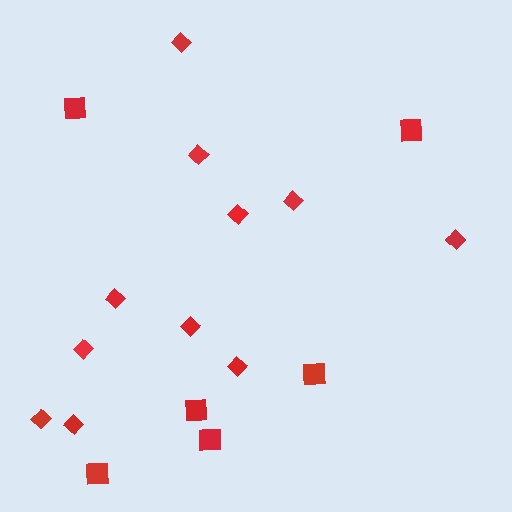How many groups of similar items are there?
There are 2 groups: one group of squares (6) and one group of diamonds (11).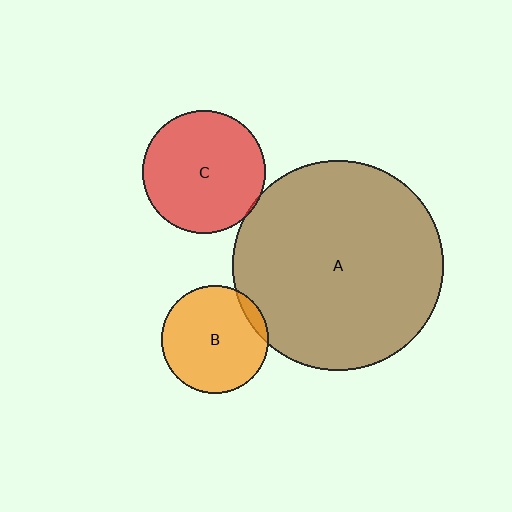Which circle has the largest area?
Circle A (brown).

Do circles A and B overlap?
Yes.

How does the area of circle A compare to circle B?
Approximately 3.8 times.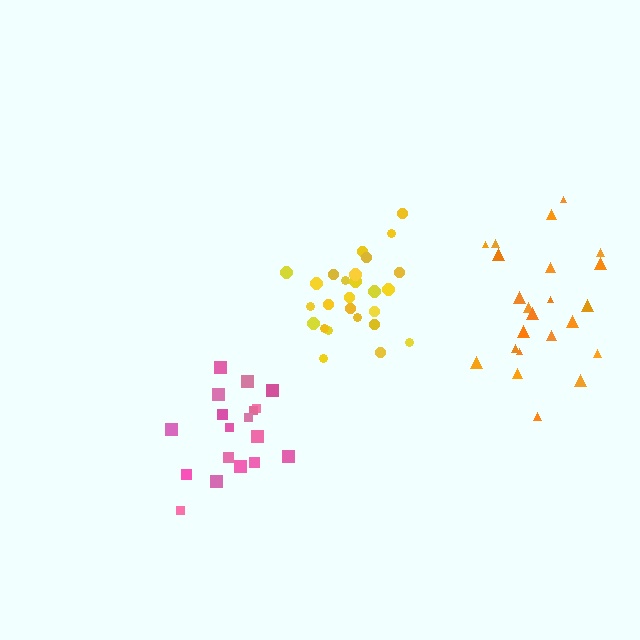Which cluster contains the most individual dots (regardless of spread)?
Yellow (26).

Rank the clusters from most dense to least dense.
yellow, pink, orange.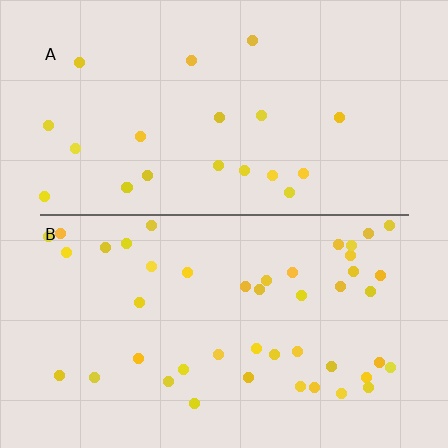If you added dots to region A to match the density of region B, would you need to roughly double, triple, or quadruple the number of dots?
Approximately double.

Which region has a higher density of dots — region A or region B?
B (the bottom).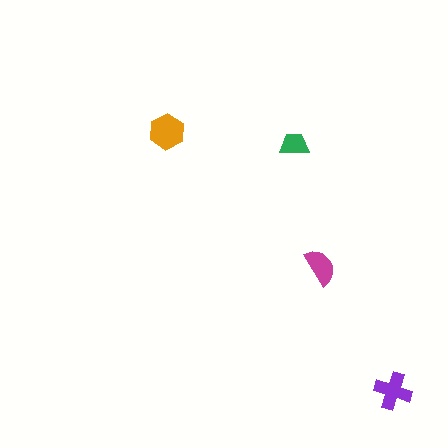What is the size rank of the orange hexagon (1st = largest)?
1st.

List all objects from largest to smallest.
The orange hexagon, the purple cross, the magenta semicircle, the green trapezoid.